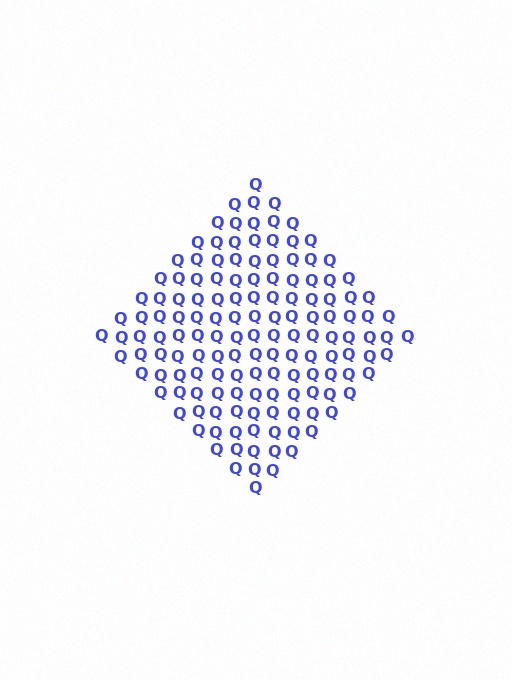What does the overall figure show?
The overall figure shows a diamond.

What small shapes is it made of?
It is made of small letter Q's.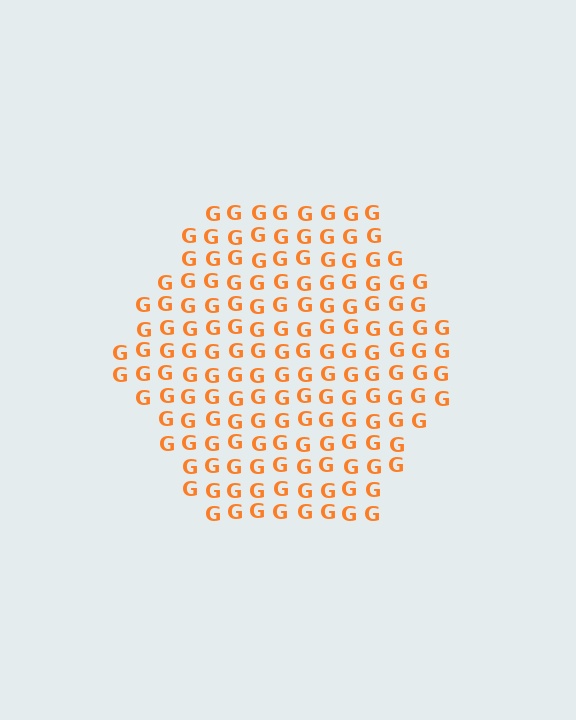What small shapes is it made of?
It is made of small letter G's.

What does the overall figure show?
The overall figure shows a hexagon.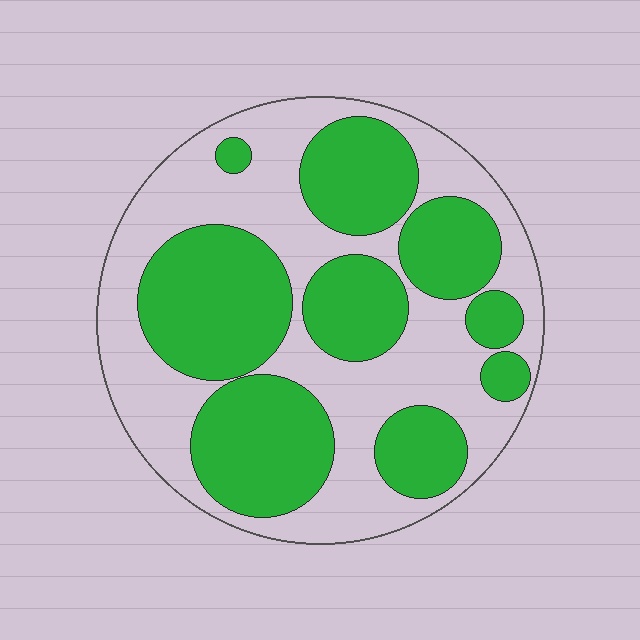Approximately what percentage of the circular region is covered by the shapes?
Approximately 50%.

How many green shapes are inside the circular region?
9.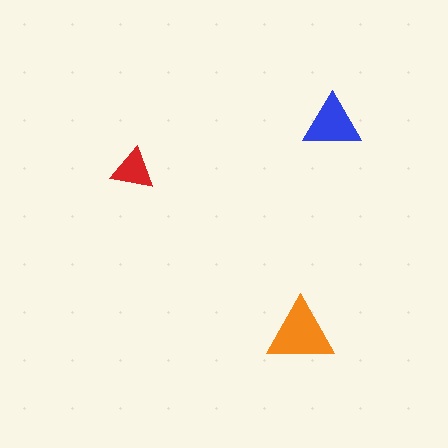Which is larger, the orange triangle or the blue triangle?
The orange one.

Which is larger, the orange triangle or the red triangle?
The orange one.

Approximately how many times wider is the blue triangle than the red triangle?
About 1.5 times wider.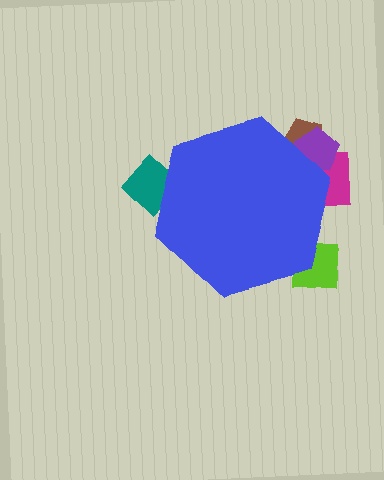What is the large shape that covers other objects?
A blue hexagon.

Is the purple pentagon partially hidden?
Yes, the purple pentagon is partially hidden behind the blue hexagon.